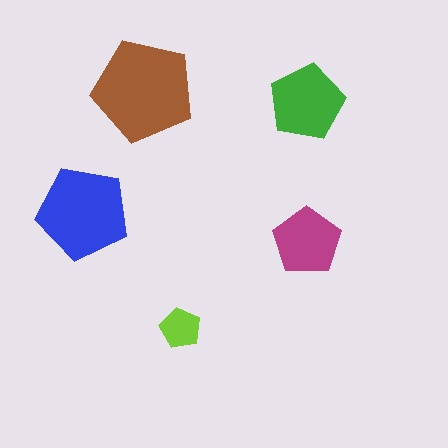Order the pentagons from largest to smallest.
the brown one, the blue one, the green one, the magenta one, the lime one.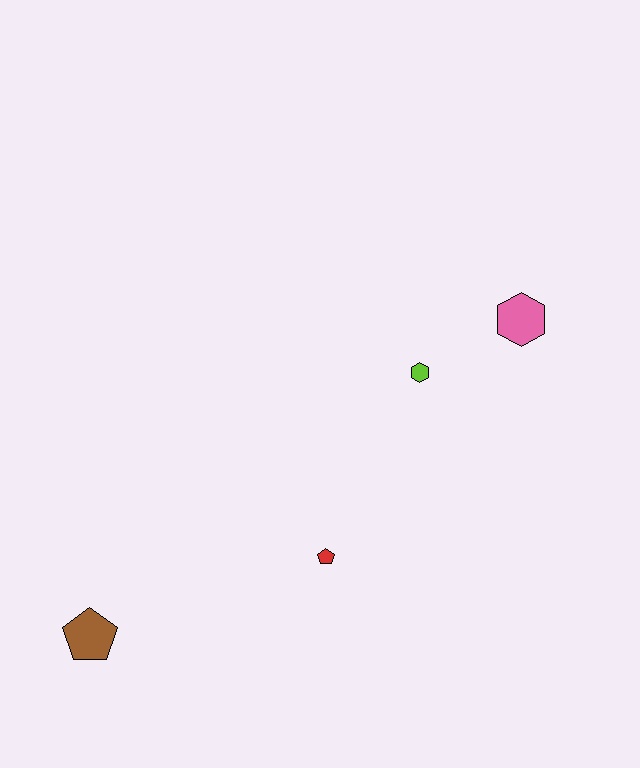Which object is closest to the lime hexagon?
The pink hexagon is closest to the lime hexagon.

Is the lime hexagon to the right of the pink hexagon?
No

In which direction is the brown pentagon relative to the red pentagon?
The brown pentagon is to the left of the red pentagon.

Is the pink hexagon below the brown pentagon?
No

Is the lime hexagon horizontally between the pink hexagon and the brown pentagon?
Yes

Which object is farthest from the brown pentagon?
The pink hexagon is farthest from the brown pentagon.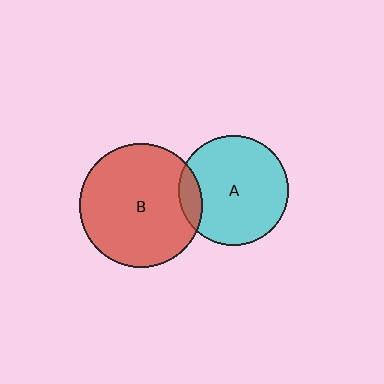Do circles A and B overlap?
Yes.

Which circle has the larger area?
Circle B (red).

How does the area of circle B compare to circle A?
Approximately 1.3 times.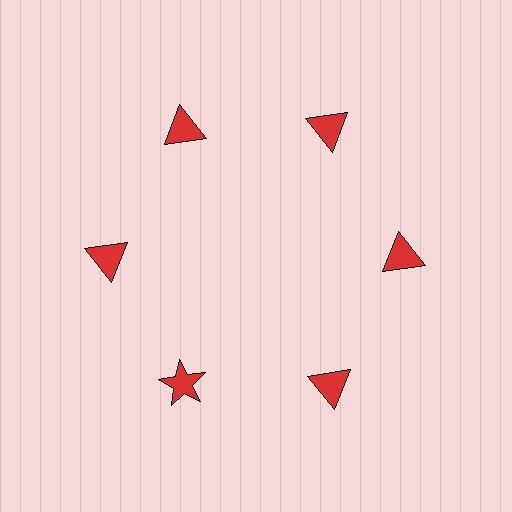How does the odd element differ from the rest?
It has a different shape: star instead of triangle.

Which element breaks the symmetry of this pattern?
The red star at roughly the 7 o'clock position breaks the symmetry. All other shapes are red triangles.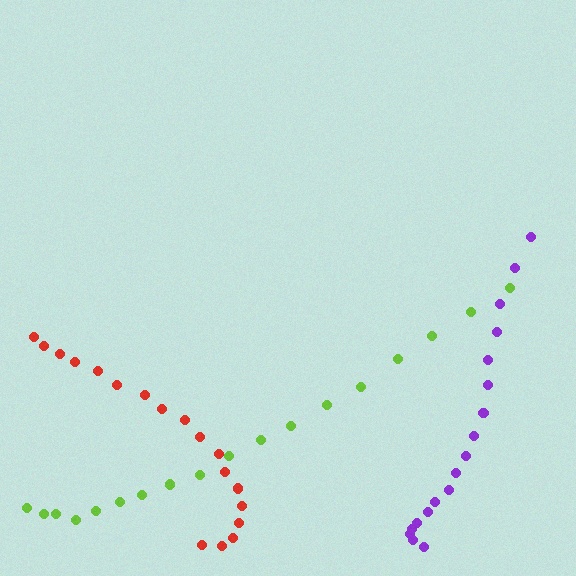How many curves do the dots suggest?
There are 3 distinct paths.